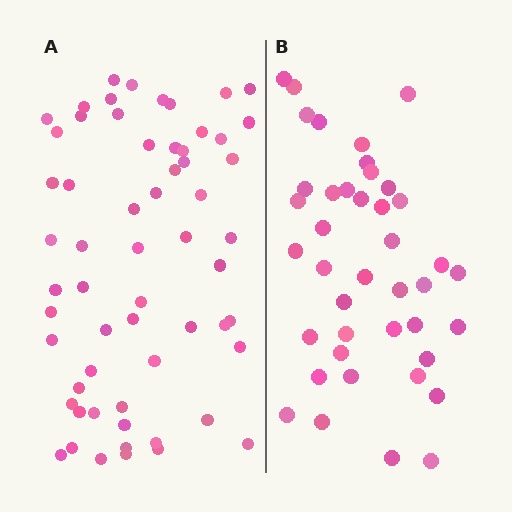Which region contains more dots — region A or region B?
Region A (the left region) has more dots.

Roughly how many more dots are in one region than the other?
Region A has approximately 20 more dots than region B.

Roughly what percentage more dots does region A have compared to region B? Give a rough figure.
About 45% more.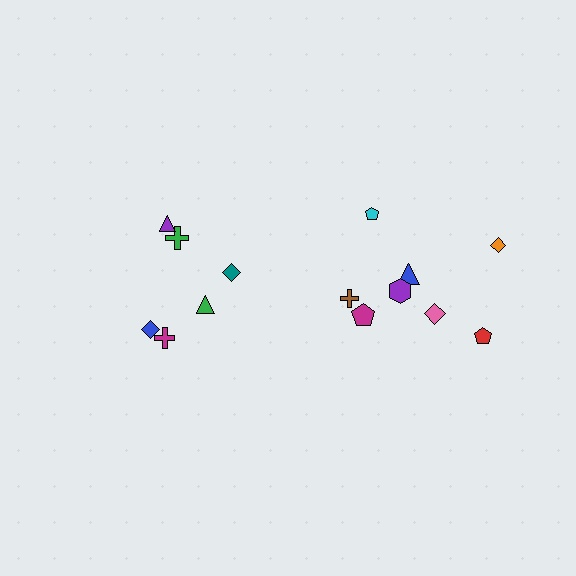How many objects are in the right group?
There are 8 objects.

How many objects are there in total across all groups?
There are 14 objects.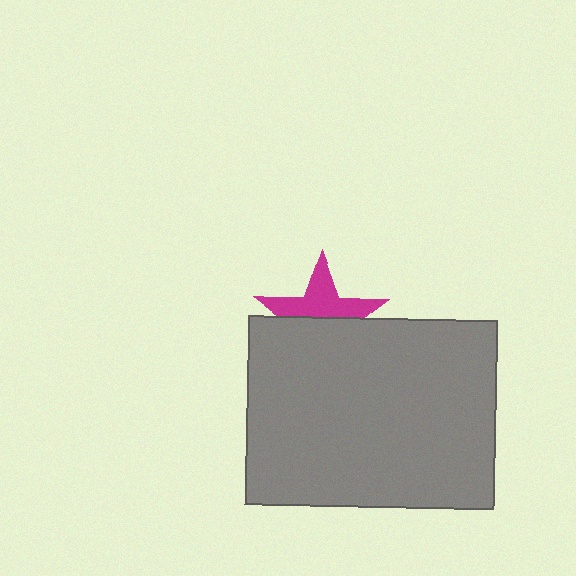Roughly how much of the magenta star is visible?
About half of it is visible (roughly 48%).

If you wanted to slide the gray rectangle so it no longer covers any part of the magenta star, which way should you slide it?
Slide it down — that is the most direct way to separate the two shapes.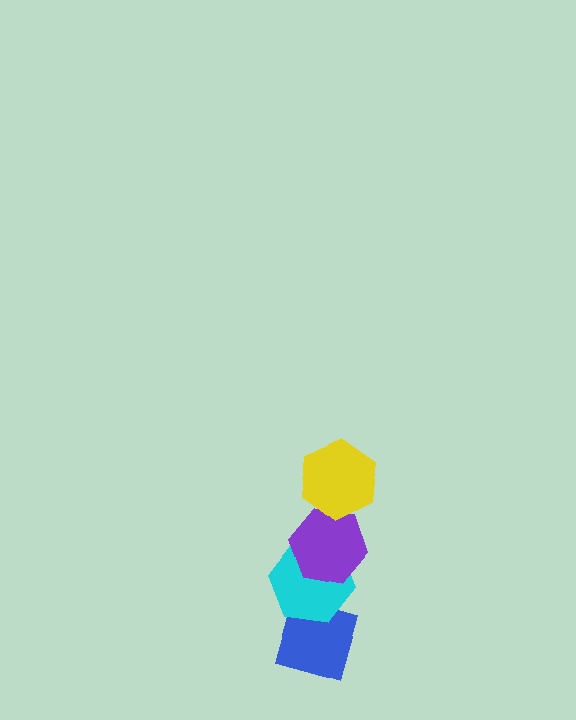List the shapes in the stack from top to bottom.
From top to bottom: the yellow hexagon, the purple hexagon, the cyan hexagon, the blue diamond.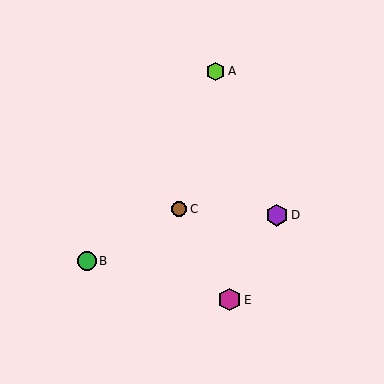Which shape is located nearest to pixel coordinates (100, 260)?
The green circle (labeled B) at (87, 261) is nearest to that location.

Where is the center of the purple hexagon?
The center of the purple hexagon is at (277, 215).